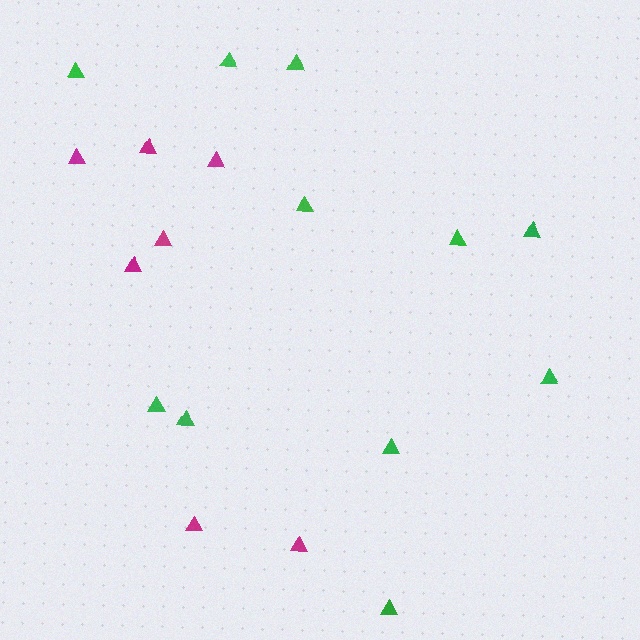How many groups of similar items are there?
There are 2 groups: one group of magenta triangles (7) and one group of green triangles (11).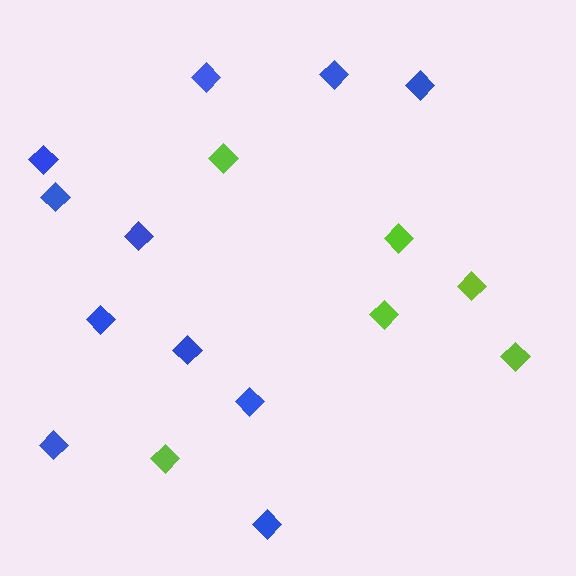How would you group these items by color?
There are 2 groups: one group of lime diamonds (6) and one group of blue diamonds (11).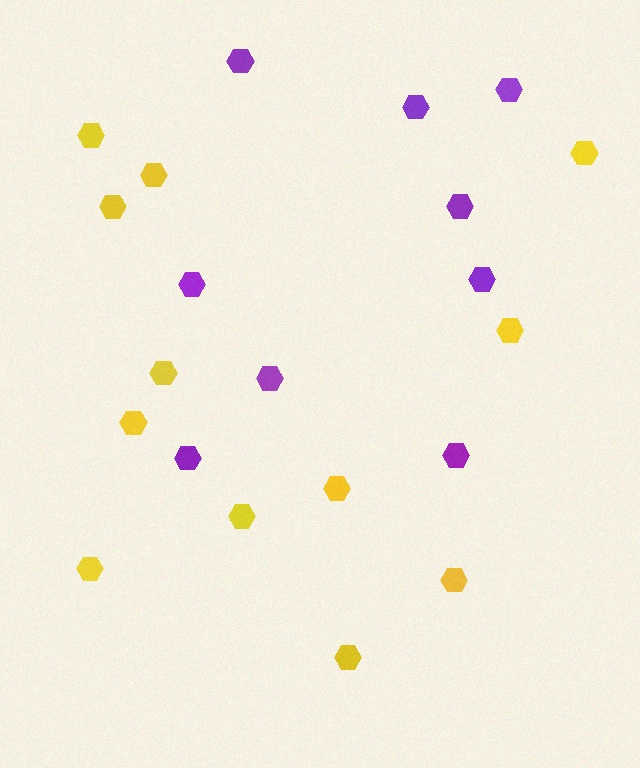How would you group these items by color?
There are 2 groups: one group of yellow hexagons (12) and one group of purple hexagons (9).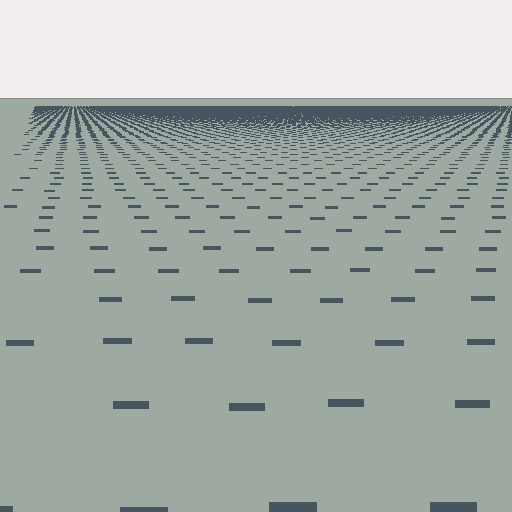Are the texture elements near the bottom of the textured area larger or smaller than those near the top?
Larger. Near the bottom, elements are closer to the viewer and appear at a bigger on-screen size.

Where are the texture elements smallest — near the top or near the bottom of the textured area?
Near the top.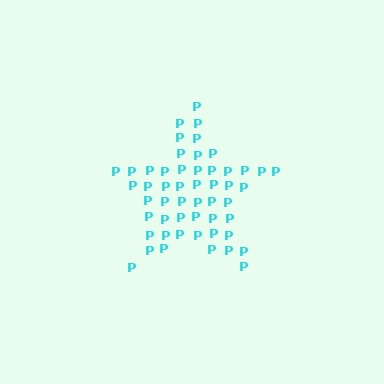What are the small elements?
The small elements are letter P's.